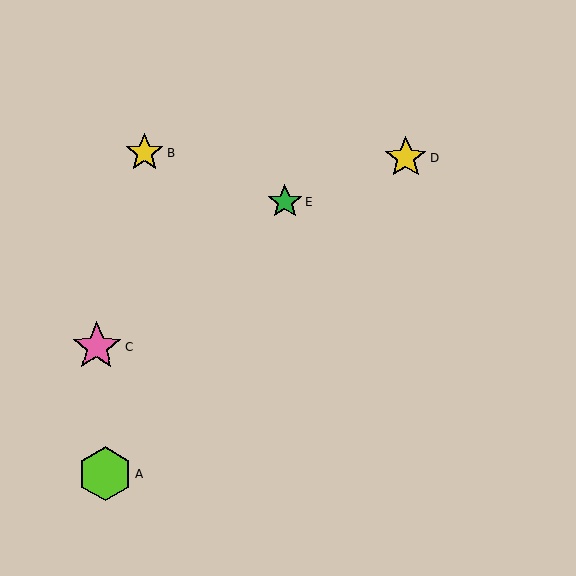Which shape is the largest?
The lime hexagon (labeled A) is the largest.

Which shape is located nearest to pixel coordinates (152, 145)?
The yellow star (labeled B) at (144, 153) is nearest to that location.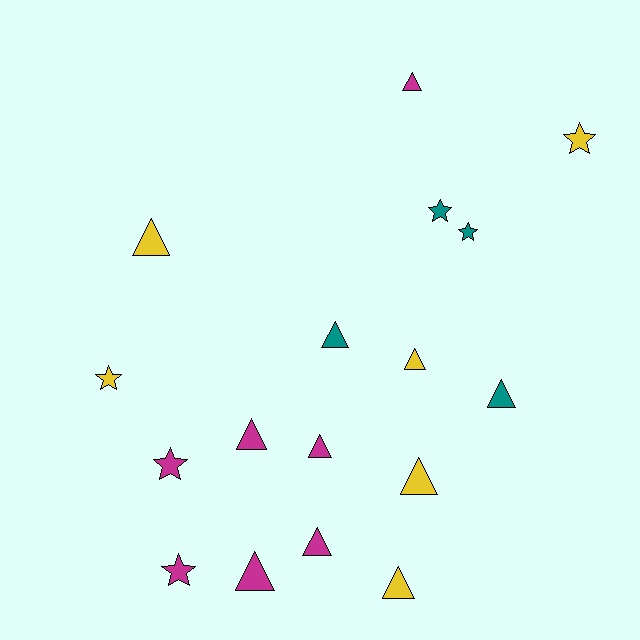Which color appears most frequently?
Magenta, with 7 objects.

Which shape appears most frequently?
Triangle, with 11 objects.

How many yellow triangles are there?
There are 4 yellow triangles.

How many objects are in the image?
There are 17 objects.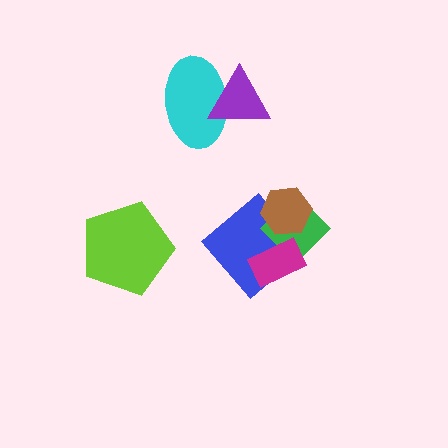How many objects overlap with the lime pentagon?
0 objects overlap with the lime pentagon.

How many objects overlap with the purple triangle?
1 object overlaps with the purple triangle.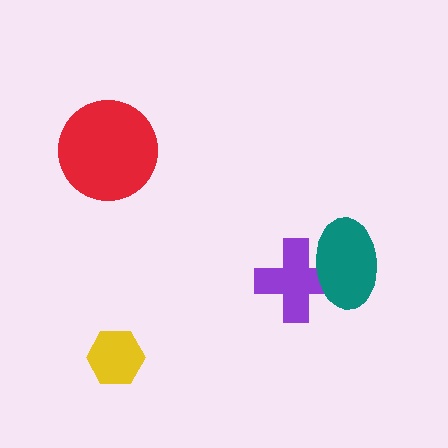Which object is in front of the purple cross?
The teal ellipse is in front of the purple cross.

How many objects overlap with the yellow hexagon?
0 objects overlap with the yellow hexagon.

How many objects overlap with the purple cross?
1 object overlaps with the purple cross.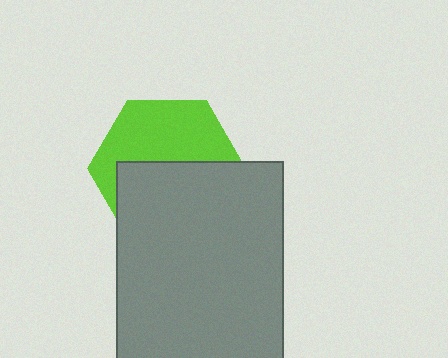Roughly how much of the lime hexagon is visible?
About half of it is visible (roughly 49%).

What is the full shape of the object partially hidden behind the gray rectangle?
The partially hidden object is a lime hexagon.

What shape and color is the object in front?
The object in front is a gray rectangle.